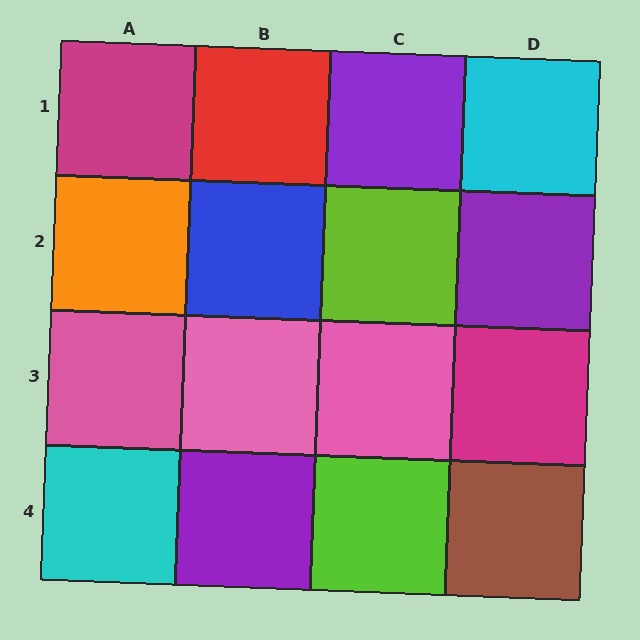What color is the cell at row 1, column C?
Purple.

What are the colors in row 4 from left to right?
Cyan, purple, lime, brown.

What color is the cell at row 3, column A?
Pink.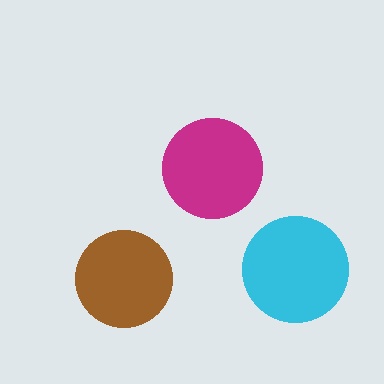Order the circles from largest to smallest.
the cyan one, the magenta one, the brown one.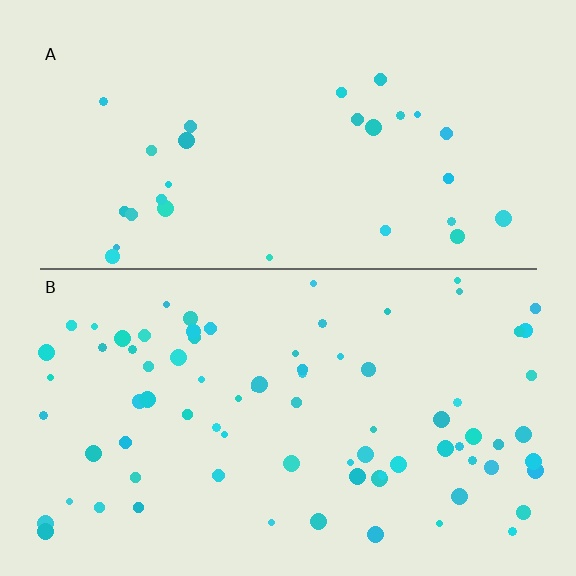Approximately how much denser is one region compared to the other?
Approximately 2.7× — region B over region A.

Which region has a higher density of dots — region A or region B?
B (the bottom).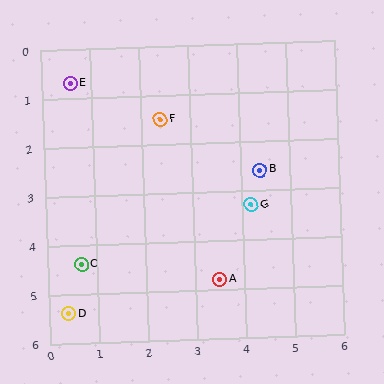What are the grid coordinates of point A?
Point A is at approximately (3.5, 4.8).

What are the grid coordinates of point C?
Point C is at approximately (0.7, 4.4).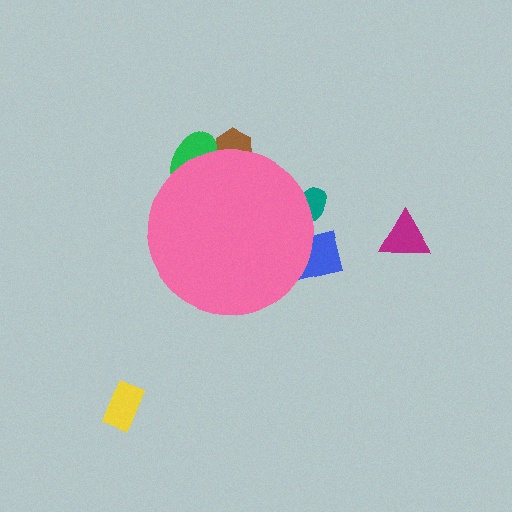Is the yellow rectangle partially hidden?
No, the yellow rectangle is fully visible.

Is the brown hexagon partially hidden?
Yes, the brown hexagon is partially hidden behind the pink circle.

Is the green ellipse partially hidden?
Yes, the green ellipse is partially hidden behind the pink circle.